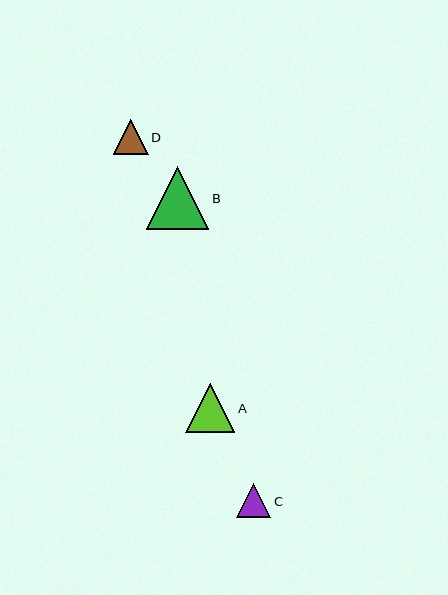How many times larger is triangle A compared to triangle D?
Triangle A is approximately 1.4 times the size of triangle D.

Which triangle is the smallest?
Triangle C is the smallest with a size of approximately 34 pixels.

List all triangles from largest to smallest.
From largest to smallest: B, A, D, C.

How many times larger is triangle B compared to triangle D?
Triangle B is approximately 1.8 times the size of triangle D.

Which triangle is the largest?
Triangle B is the largest with a size of approximately 63 pixels.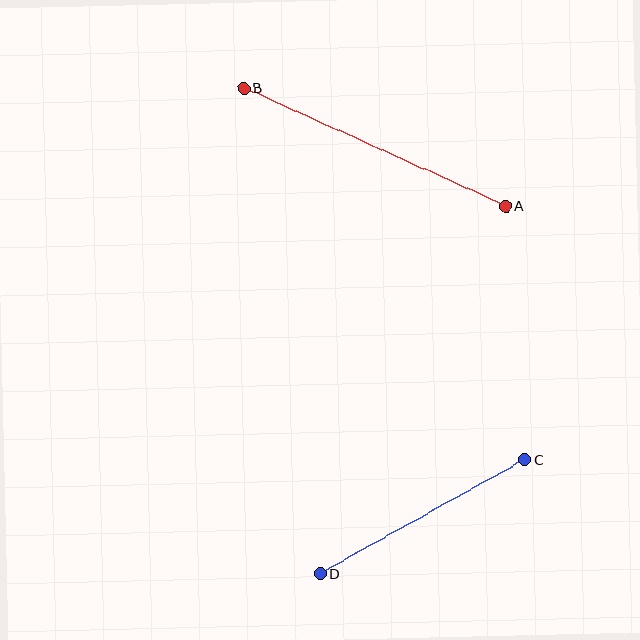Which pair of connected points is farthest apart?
Points A and B are farthest apart.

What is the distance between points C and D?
The distance is approximately 234 pixels.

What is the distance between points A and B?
The distance is approximately 287 pixels.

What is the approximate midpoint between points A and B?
The midpoint is at approximately (375, 148) pixels.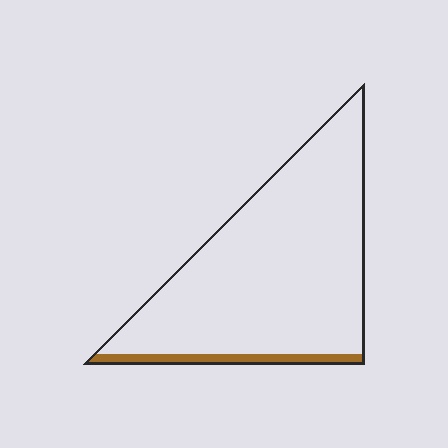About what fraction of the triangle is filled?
About one tenth (1/10).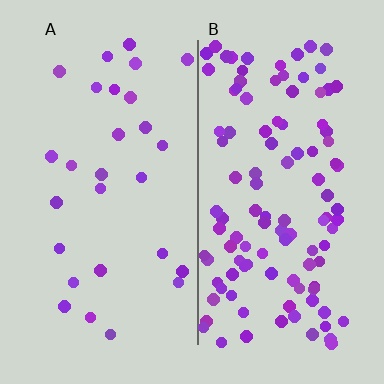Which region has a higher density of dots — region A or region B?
B (the right).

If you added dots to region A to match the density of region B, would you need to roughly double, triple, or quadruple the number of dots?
Approximately quadruple.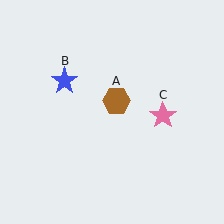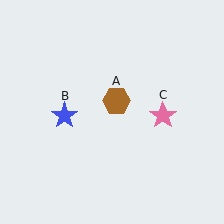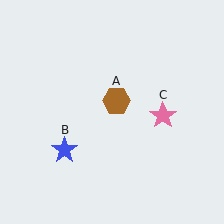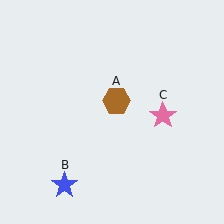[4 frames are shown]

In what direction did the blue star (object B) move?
The blue star (object B) moved down.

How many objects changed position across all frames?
1 object changed position: blue star (object B).